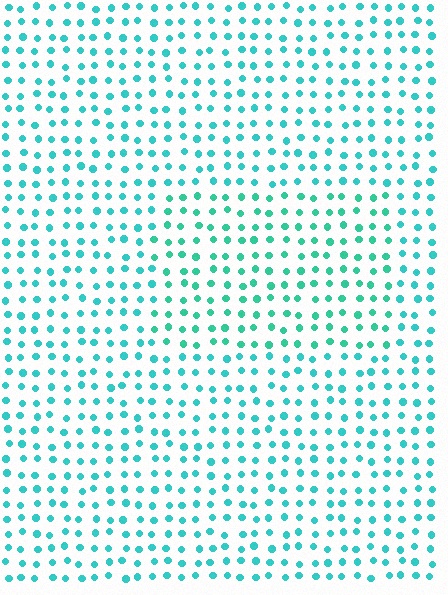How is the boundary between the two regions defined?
The boundary is defined purely by a slight shift in hue (about 17 degrees). Spacing, size, and orientation are identical on both sides.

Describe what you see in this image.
The image is filled with small cyan elements in a uniform arrangement. A rectangle-shaped region is visible where the elements are tinted to a slightly different hue, forming a subtle color boundary.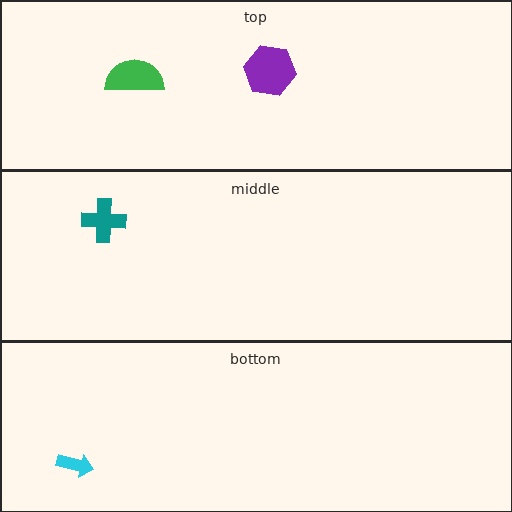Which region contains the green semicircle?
The top region.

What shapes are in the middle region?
The teal cross.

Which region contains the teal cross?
The middle region.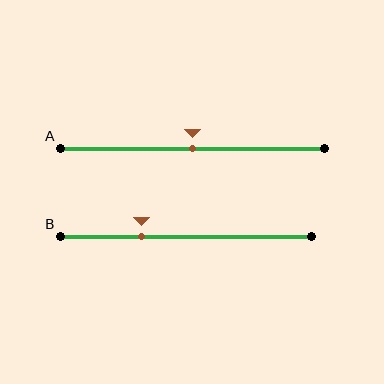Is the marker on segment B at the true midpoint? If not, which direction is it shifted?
No, the marker on segment B is shifted to the left by about 17% of the segment length.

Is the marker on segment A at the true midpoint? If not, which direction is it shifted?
Yes, the marker on segment A is at the true midpoint.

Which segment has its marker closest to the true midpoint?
Segment A has its marker closest to the true midpoint.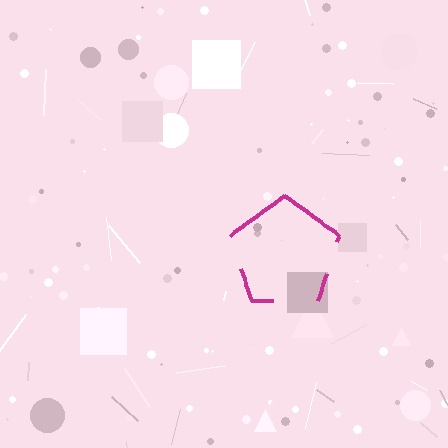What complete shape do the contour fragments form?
The contour fragments form a pentagon.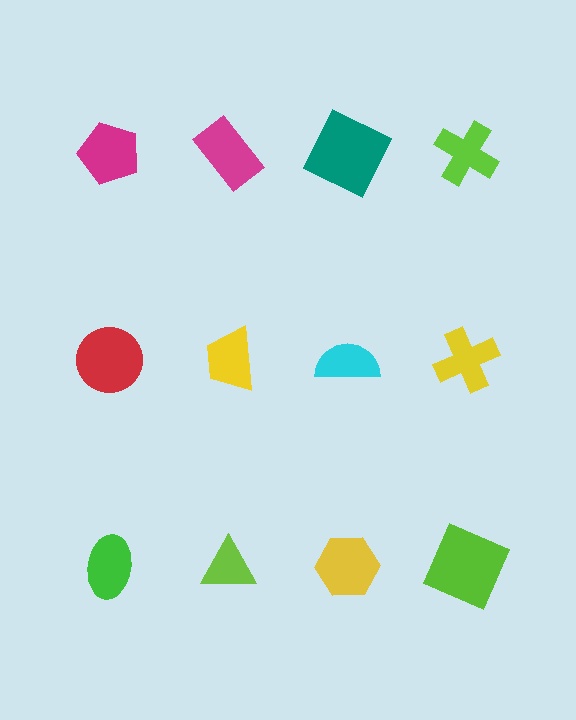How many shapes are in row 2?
4 shapes.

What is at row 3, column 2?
A lime triangle.